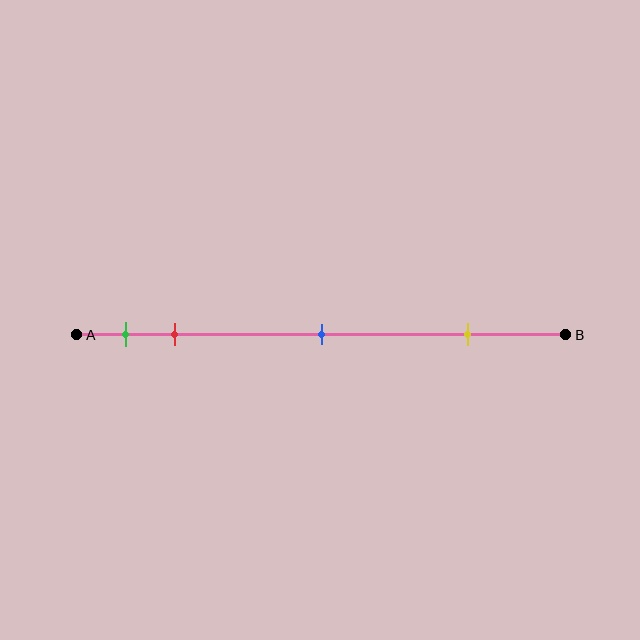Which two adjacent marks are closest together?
The green and red marks are the closest adjacent pair.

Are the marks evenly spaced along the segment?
No, the marks are not evenly spaced.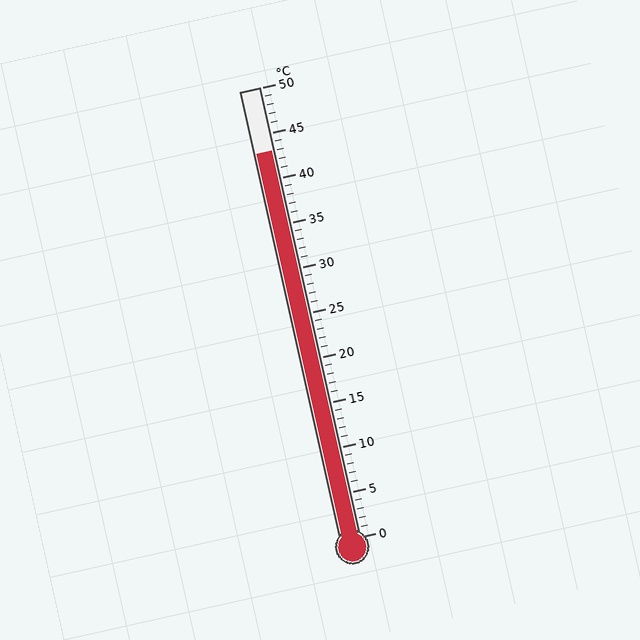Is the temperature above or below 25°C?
The temperature is above 25°C.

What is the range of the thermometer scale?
The thermometer scale ranges from 0°C to 50°C.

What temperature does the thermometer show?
The thermometer shows approximately 43°C.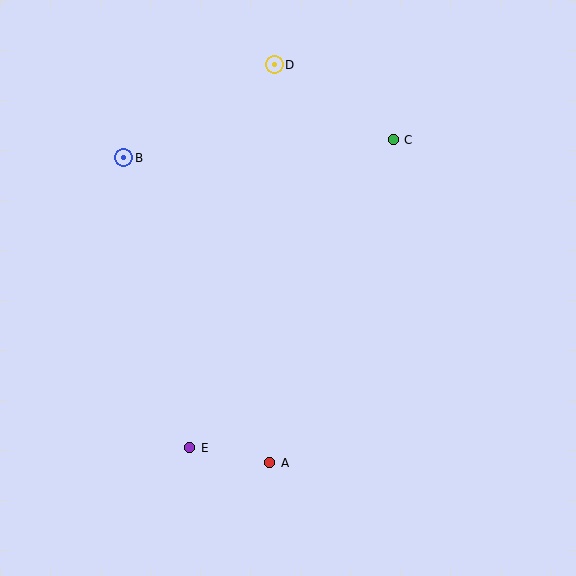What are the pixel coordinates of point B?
Point B is at (124, 158).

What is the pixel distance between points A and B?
The distance between A and B is 338 pixels.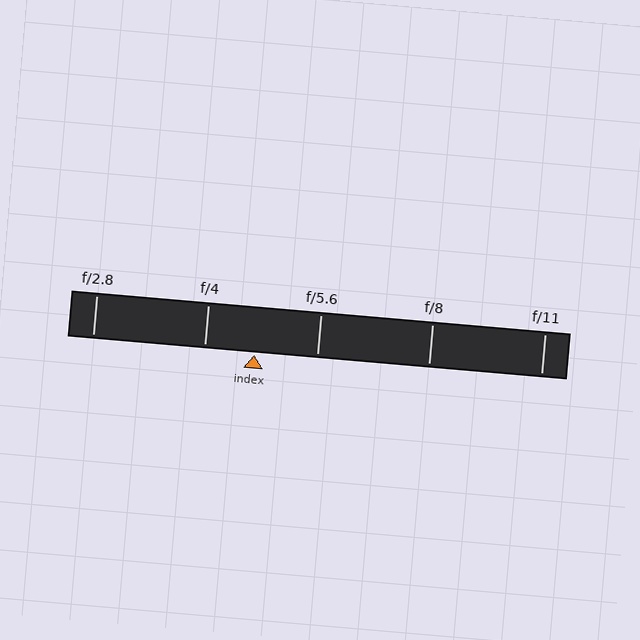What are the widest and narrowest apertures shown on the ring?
The widest aperture shown is f/2.8 and the narrowest is f/11.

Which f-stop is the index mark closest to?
The index mark is closest to f/4.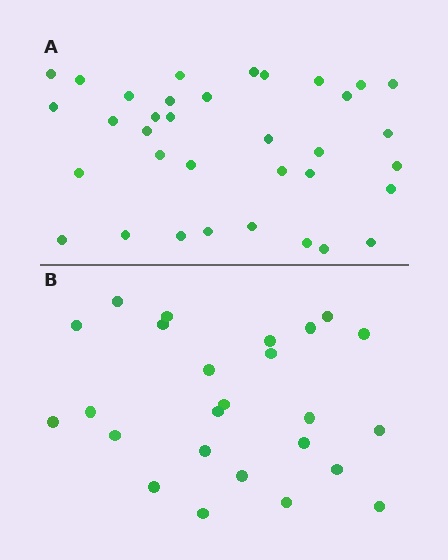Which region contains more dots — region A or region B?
Region A (the top region) has more dots.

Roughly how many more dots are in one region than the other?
Region A has roughly 10 or so more dots than region B.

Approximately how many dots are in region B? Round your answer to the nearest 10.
About 20 dots. (The exact count is 25, which rounds to 20.)